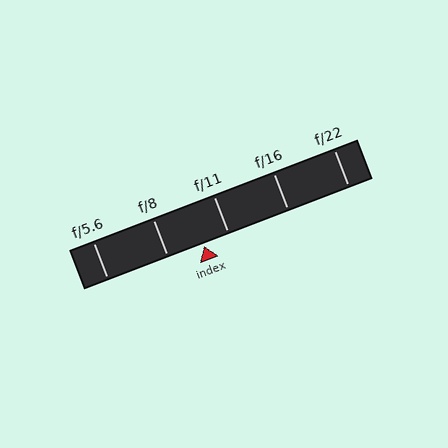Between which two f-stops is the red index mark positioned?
The index mark is between f/8 and f/11.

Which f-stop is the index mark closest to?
The index mark is closest to f/11.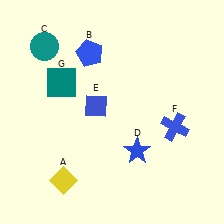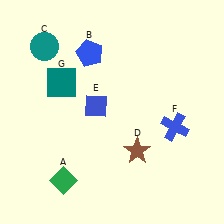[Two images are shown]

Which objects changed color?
A changed from yellow to green. D changed from blue to brown.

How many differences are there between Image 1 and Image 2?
There are 2 differences between the two images.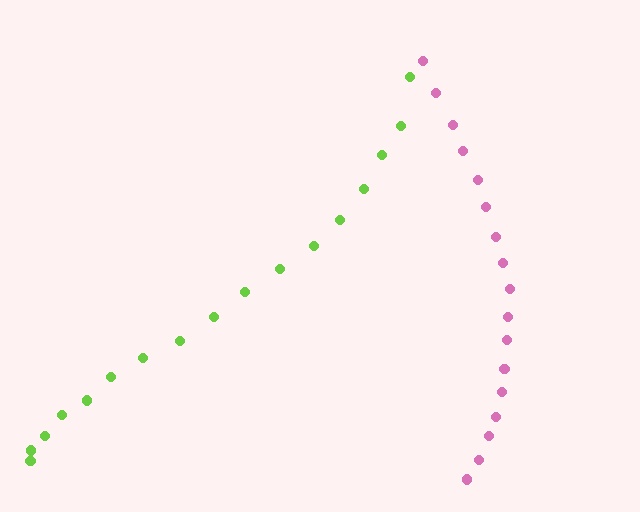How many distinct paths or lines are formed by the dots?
There are 2 distinct paths.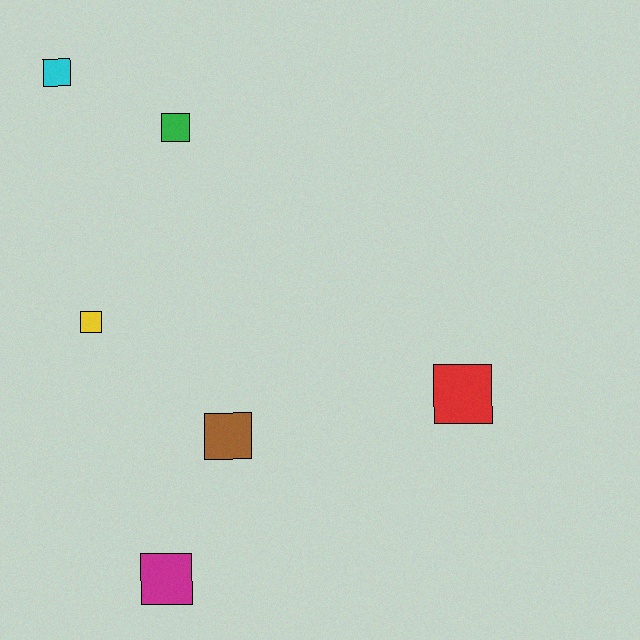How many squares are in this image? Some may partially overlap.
There are 6 squares.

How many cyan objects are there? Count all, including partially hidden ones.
There is 1 cyan object.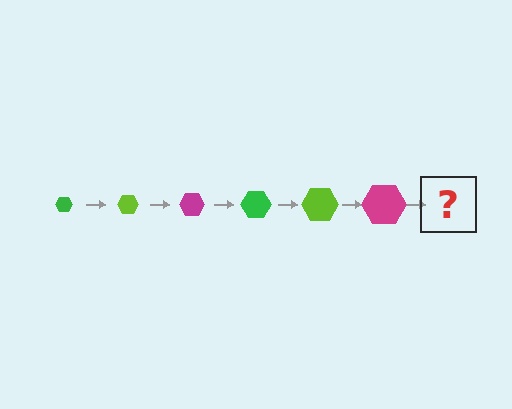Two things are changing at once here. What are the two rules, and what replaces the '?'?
The two rules are that the hexagon grows larger each step and the color cycles through green, lime, and magenta. The '?' should be a green hexagon, larger than the previous one.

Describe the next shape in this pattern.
It should be a green hexagon, larger than the previous one.